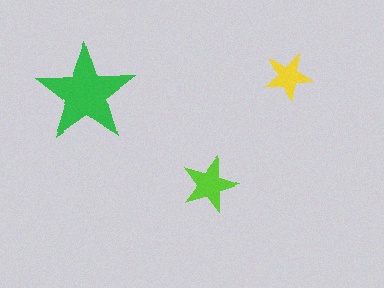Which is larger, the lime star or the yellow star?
The lime one.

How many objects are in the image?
There are 3 objects in the image.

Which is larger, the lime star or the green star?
The green one.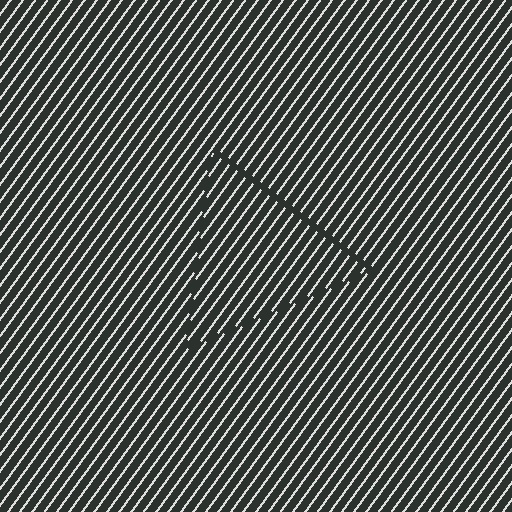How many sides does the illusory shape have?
3 sides — the line-ends trace a triangle.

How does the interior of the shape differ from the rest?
The interior of the shape contains the same grating, shifted by half a period — the contour is defined by the phase discontinuity where line-ends from the inner and outer gratings abut.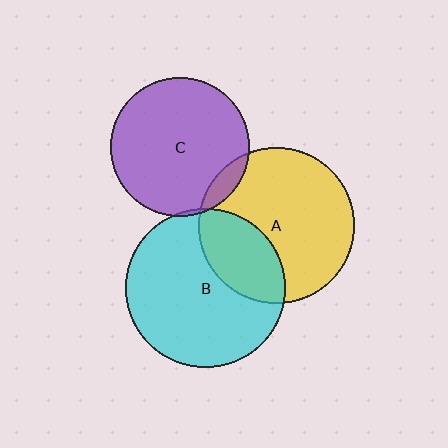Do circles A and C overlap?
Yes.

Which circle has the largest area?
Circle B (cyan).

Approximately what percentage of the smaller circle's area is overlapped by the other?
Approximately 10%.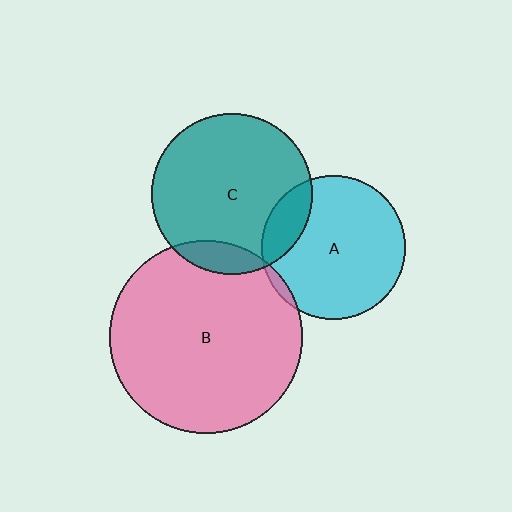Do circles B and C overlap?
Yes.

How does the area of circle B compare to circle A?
Approximately 1.8 times.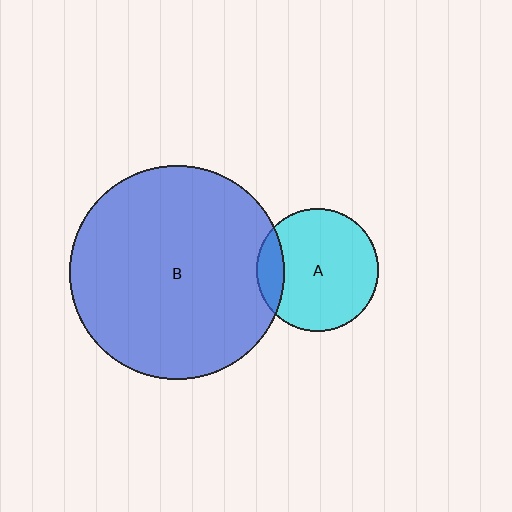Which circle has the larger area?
Circle B (blue).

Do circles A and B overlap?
Yes.